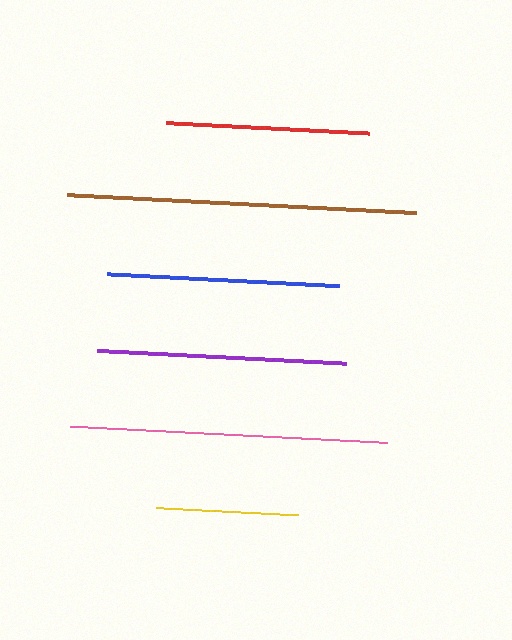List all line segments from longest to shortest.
From longest to shortest: brown, pink, purple, blue, red, yellow.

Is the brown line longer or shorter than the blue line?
The brown line is longer than the blue line.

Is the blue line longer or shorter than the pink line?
The pink line is longer than the blue line.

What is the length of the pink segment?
The pink segment is approximately 317 pixels long.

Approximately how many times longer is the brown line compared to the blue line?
The brown line is approximately 1.5 times the length of the blue line.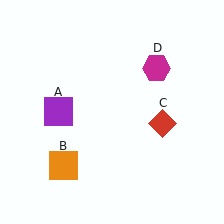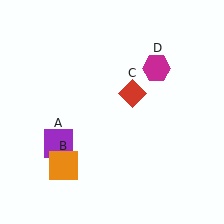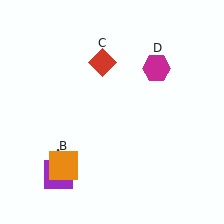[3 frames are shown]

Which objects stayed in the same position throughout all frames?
Orange square (object B) and magenta hexagon (object D) remained stationary.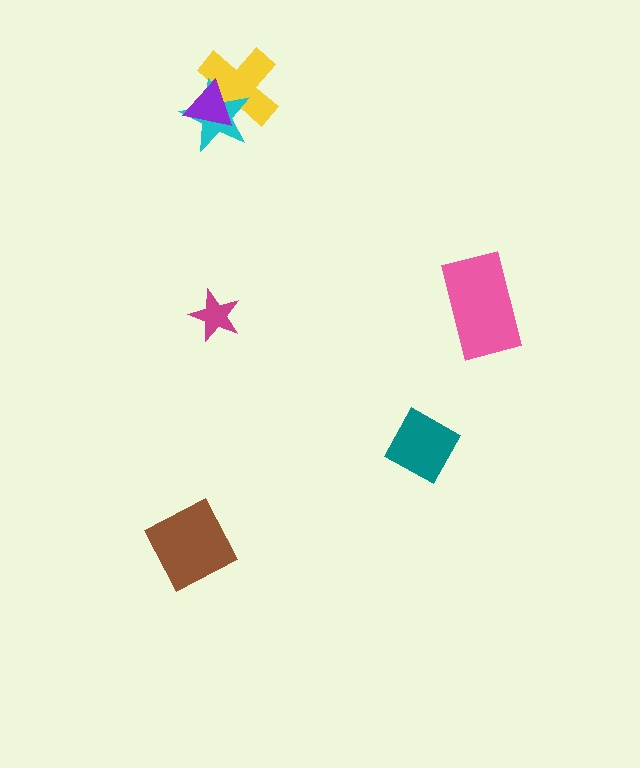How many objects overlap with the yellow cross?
2 objects overlap with the yellow cross.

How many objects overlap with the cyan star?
2 objects overlap with the cyan star.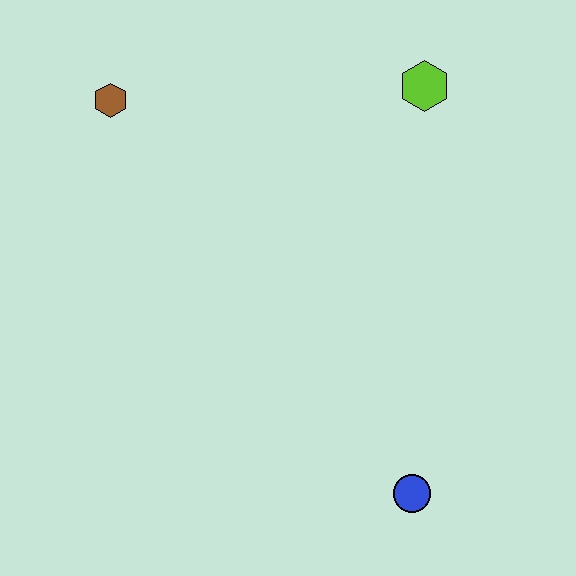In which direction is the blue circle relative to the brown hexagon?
The blue circle is below the brown hexagon.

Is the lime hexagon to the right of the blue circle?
Yes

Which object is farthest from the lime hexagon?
The blue circle is farthest from the lime hexagon.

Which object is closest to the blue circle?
The lime hexagon is closest to the blue circle.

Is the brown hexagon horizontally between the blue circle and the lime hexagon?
No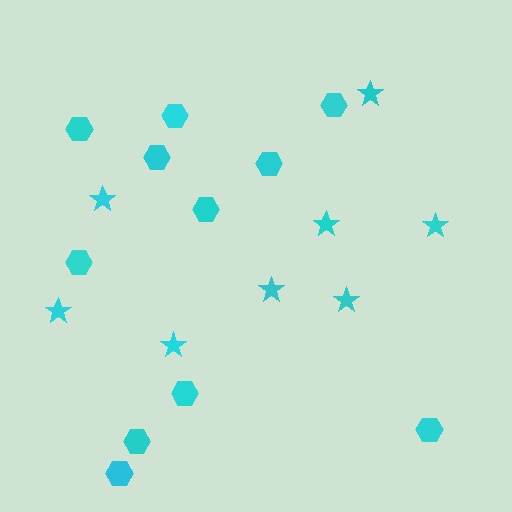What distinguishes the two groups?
There are 2 groups: one group of stars (8) and one group of hexagons (11).